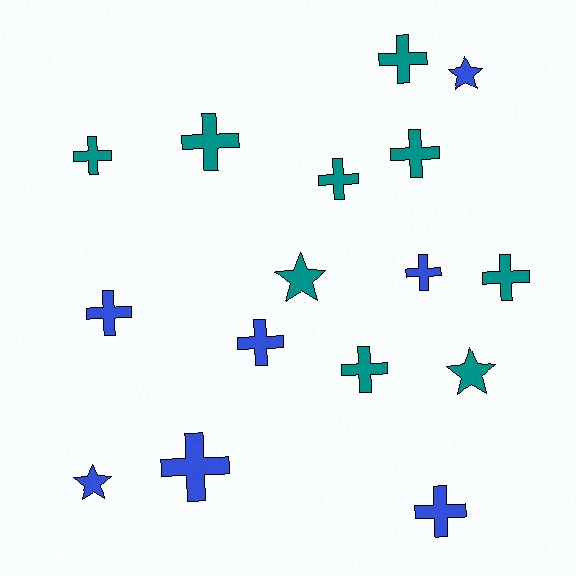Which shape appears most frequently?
Cross, with 12 objects.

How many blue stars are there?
There are 2 blue stars.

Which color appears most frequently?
Teal, with 9 objects.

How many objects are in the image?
There are 16 objects.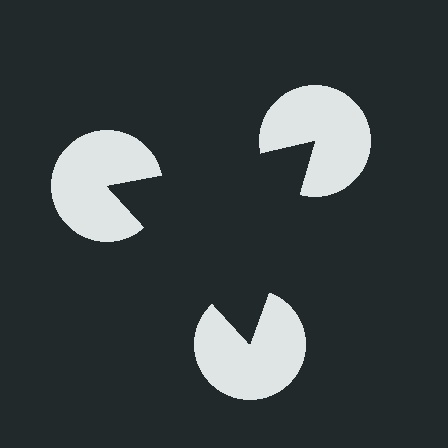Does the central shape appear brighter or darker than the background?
It typically appears slightly darker than the background, even though no actual brightness change is drawn.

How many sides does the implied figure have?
3 sides.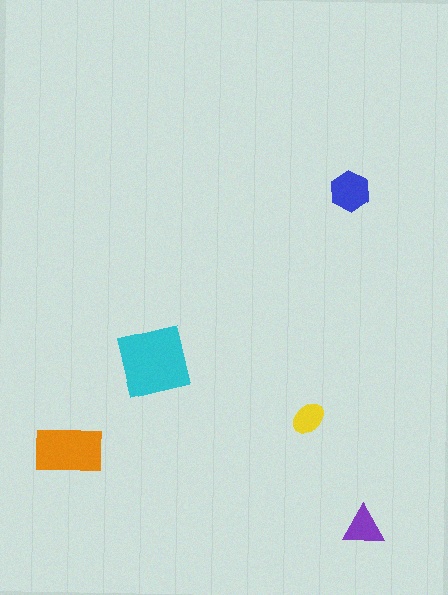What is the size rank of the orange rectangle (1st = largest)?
2nd.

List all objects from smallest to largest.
The yellow ellipse, the purple triangle, the blue hexagon, the orange rectangle, the cyan square.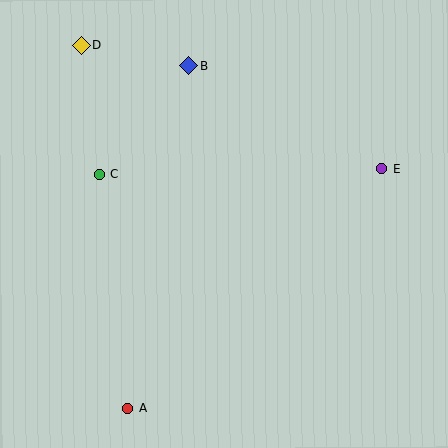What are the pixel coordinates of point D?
Point D is at (81, 45).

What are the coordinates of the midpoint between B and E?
The midpoint between B and E is at (285, 117).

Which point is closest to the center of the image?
Point C at (99, 174) is closest to the center.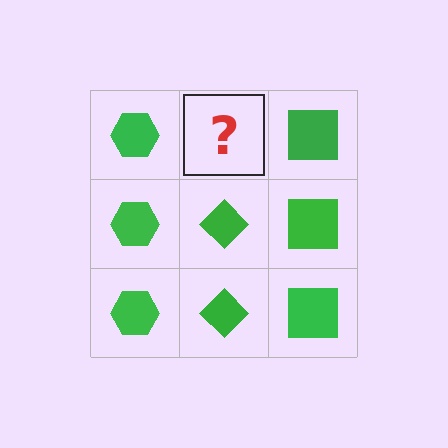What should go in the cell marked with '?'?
The missing cell should contain a green diamond.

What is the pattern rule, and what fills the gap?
The rule is that each column has a consistent shape. The gap should be filled with a green diamond.